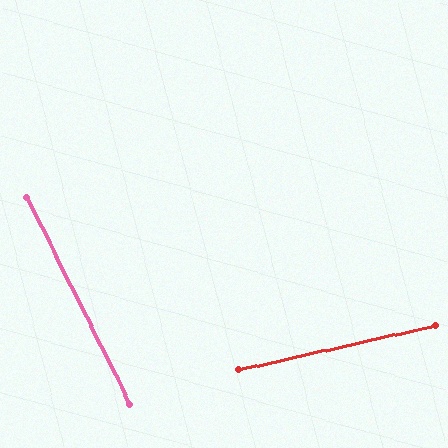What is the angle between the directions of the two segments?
Approximately 76 degrees.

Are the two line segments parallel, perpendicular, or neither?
Neither parallel nor perpendicular — they differ by about 76°.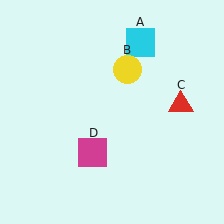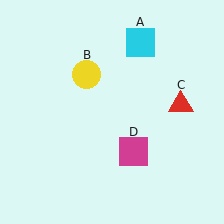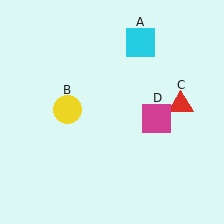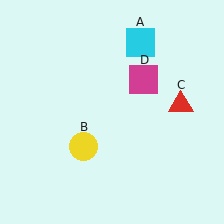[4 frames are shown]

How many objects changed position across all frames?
2 objects changed position: yellow circle (object B), magenta square (object D).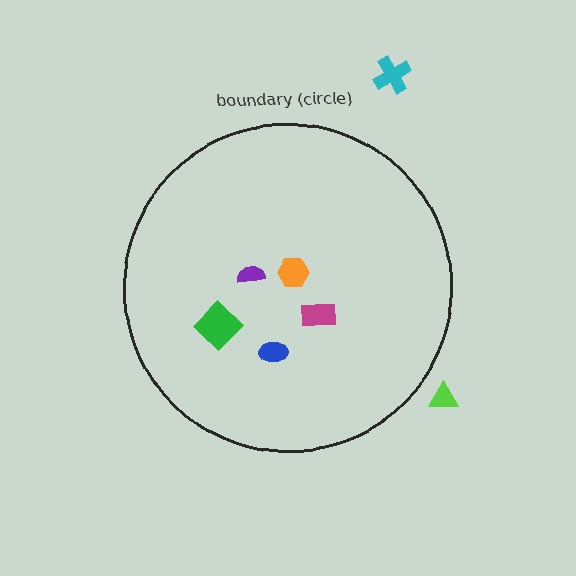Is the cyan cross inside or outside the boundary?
Outside.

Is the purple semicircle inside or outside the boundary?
Inside.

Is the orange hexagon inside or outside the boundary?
Inside.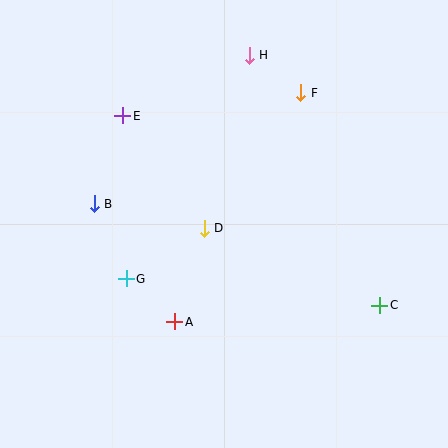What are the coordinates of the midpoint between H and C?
The midpoint between H and C is at (315, 180).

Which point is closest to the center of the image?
Point D at (204, 228) is closest to the center.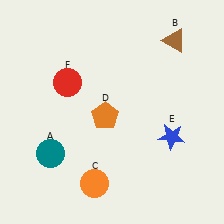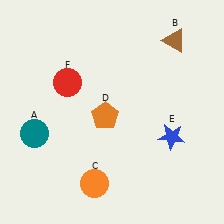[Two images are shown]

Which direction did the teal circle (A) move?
The teal circle (A) moved up.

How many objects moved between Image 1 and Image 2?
1 object moved between the two images.